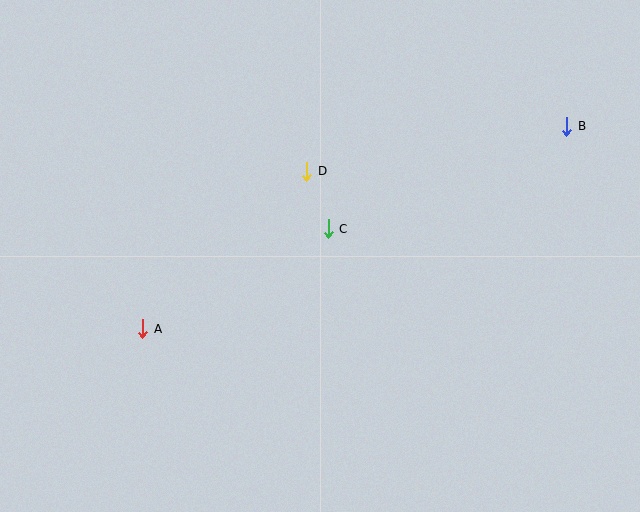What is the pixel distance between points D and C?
The distance between D and C is 62 pixels.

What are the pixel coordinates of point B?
Point B is at (567, 126).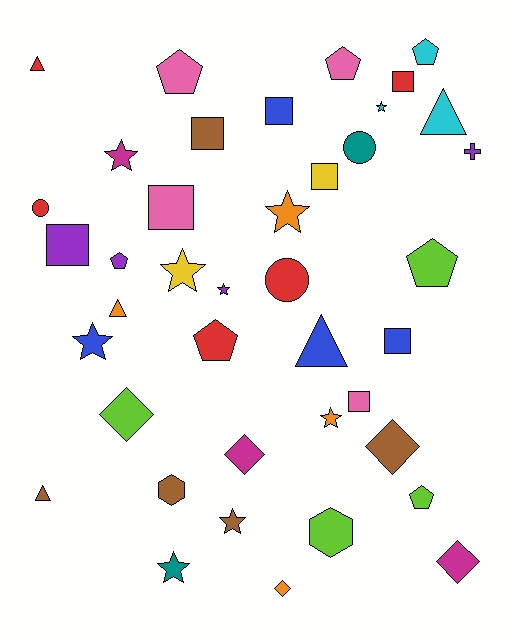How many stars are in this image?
There are 9 stars.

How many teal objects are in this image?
There are 2 teal objects.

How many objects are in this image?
There are 40 objects.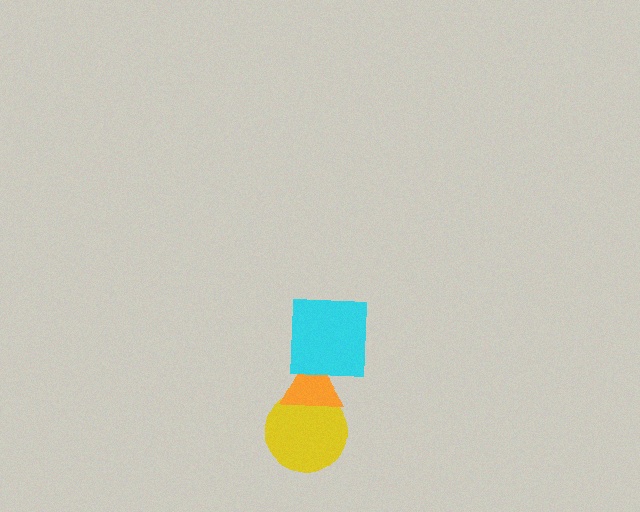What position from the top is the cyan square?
The cyan square is 1st from the top.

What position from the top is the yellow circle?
The yellow circle is 3rd from the top.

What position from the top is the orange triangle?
The orange triangle is 2nd from the top.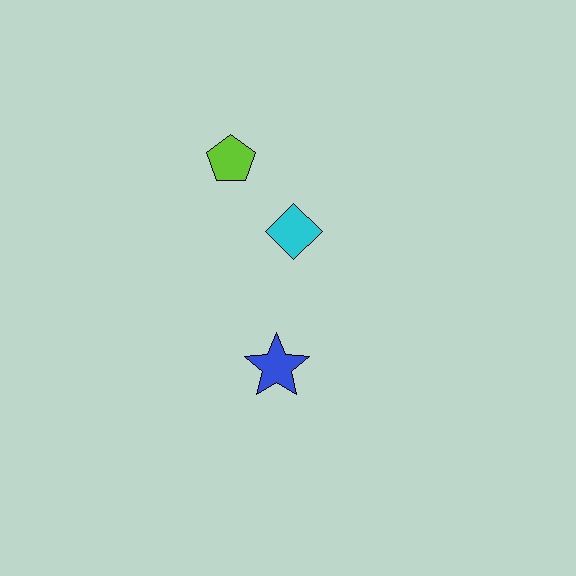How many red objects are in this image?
There are no red objects.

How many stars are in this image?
There is 1 star.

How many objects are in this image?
There are 3 objects.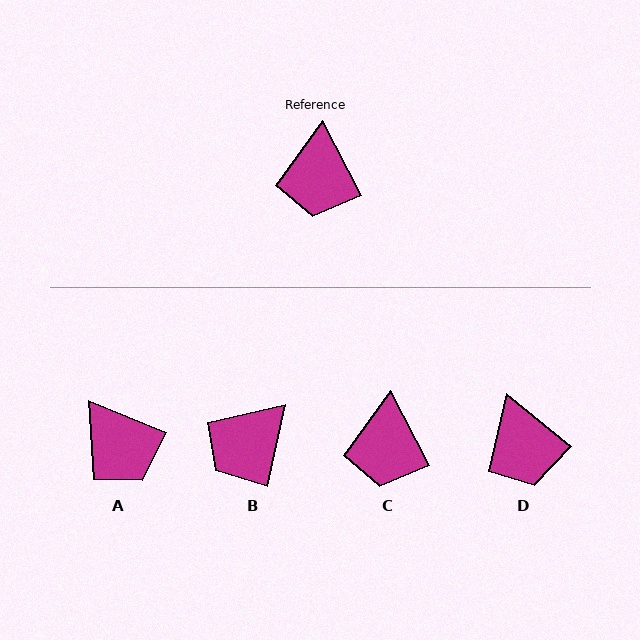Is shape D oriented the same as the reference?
No, it is off by about 23 degrees.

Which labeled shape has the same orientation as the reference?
C.